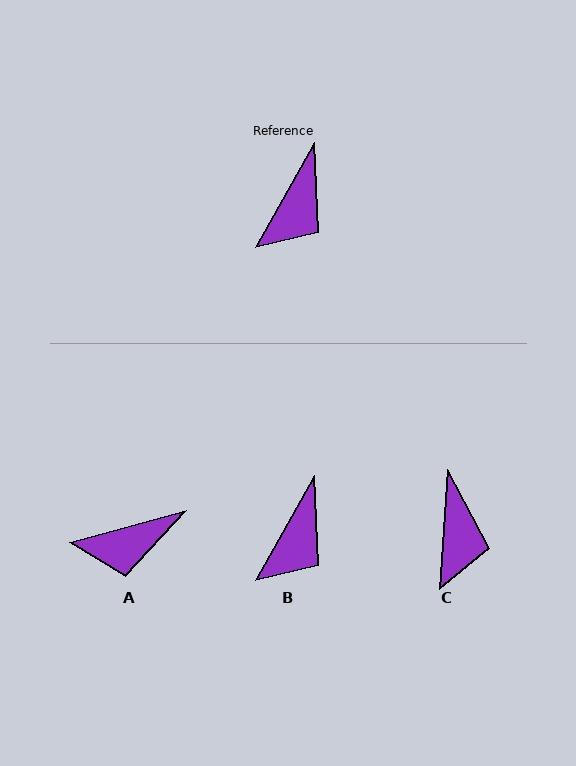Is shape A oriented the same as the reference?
No, it is off by about 45 degrees.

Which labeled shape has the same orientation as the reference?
B.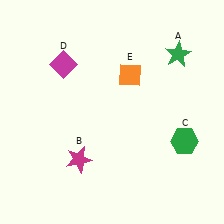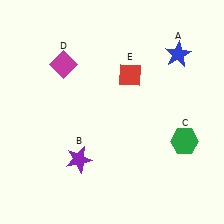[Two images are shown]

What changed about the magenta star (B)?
In Image 1, B is magenta. In Image 2, it changed to purple.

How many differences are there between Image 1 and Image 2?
There are 3 differences between the two images.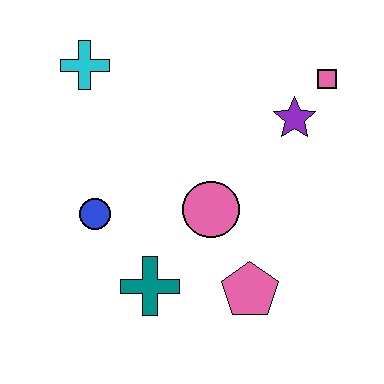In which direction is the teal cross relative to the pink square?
The teal cross is below the pink square.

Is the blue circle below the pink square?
Yes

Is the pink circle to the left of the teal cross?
No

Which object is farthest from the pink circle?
The cyan cross is farthest from the pink circle.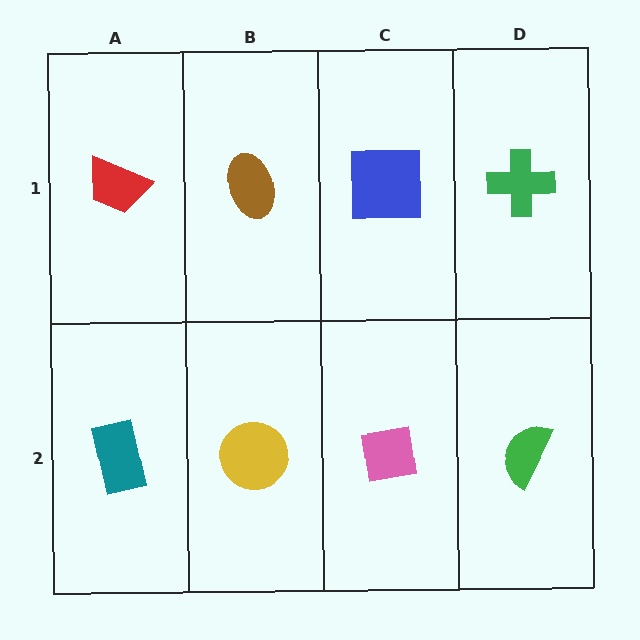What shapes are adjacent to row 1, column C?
A pink square (row 2, column C), a brown ellipse (row 1, column B), a green cross (row 1, column D).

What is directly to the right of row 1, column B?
A blue square.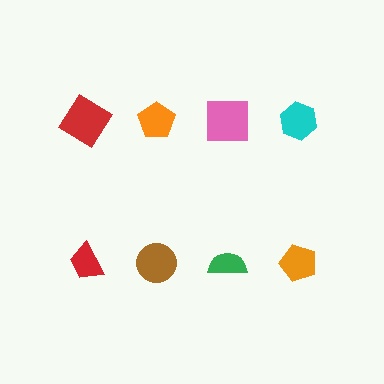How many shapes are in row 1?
4 shapes.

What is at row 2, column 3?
A green semicircle.